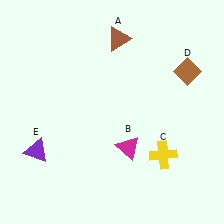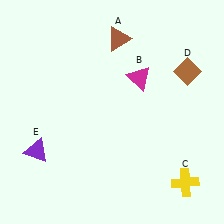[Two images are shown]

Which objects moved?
The objects that moved are: the magenta triangle (B), the yellow cross (C).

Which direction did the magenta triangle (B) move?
The magenta triangle (B) moved up.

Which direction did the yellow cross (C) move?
The yellow cross (C) moved down.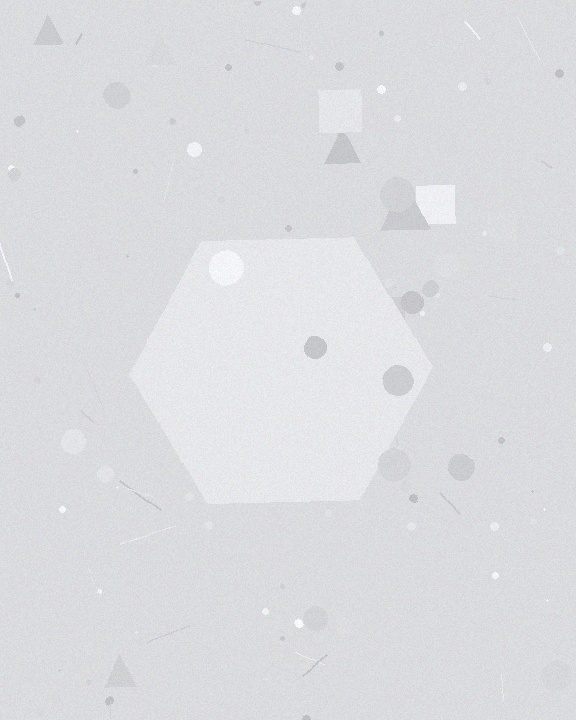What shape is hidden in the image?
A hexagon is hidden in the image.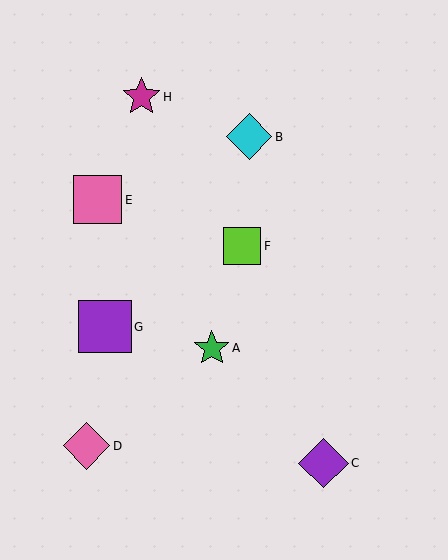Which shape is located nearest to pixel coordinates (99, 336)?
The purple square (labeled G) at (105, 327) is nearest to that location.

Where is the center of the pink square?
The center of the pink square is at (98, 200).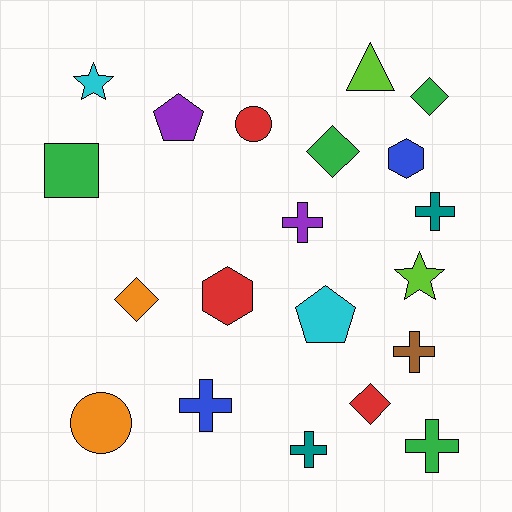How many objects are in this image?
There are 20 objects.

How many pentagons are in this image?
There are 2 pentagons.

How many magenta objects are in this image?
There are no magenta objects.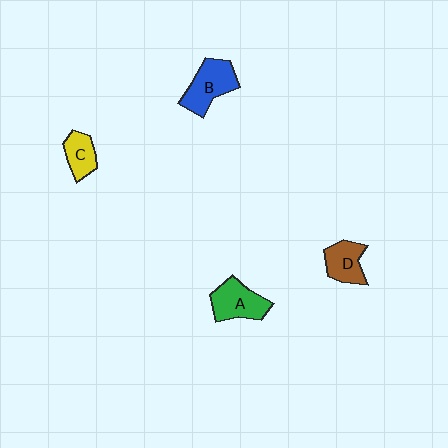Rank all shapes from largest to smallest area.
From largest to smallest: B (blue), A (green), D (brown), C (yellow).